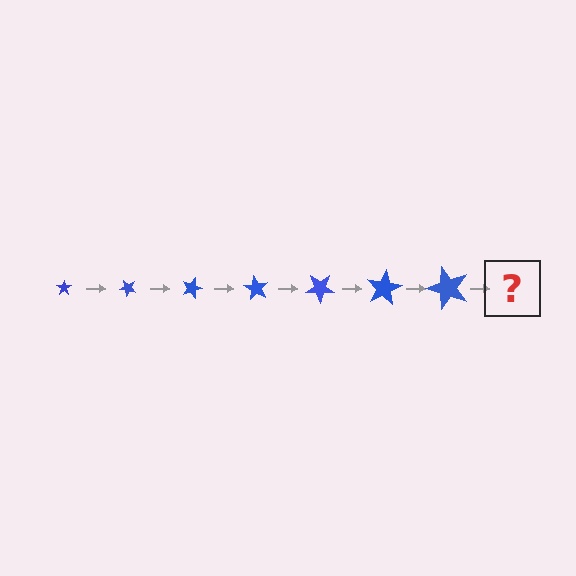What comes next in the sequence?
The next element should be a star, larger than the previous one and rotated 315 degrees from the start.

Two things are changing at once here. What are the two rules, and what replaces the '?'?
The two rules are that the star grows larger each step and it rotates 45 degrees each step. The '?' should be a star, larger than the previous one and rotated 315 degrees from the start.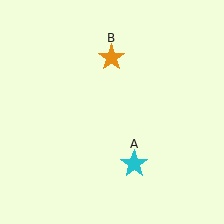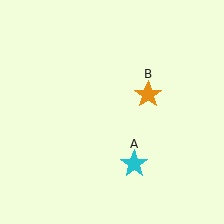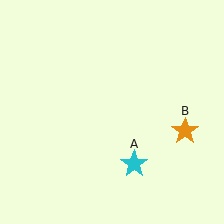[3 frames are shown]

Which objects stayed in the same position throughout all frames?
Cyan star (object A) remained stationary.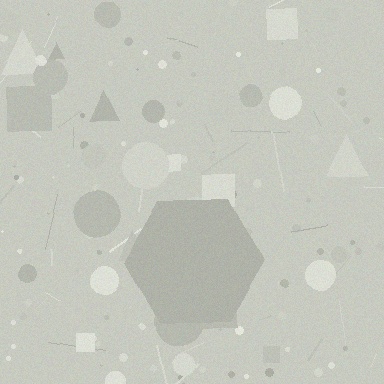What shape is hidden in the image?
A hexagon is hidden in the image.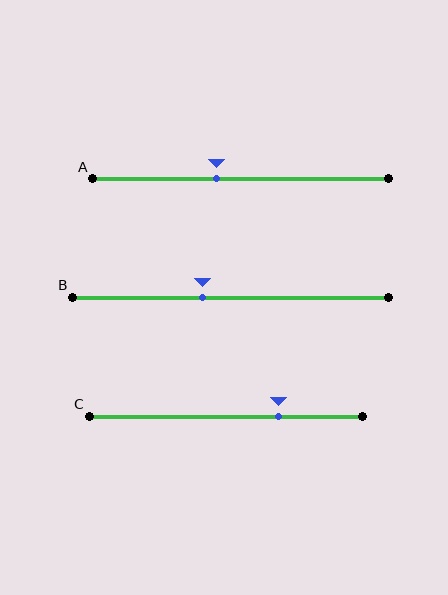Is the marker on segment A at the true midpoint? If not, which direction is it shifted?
No, the marker on segment A is shifted to the left by about 8% of the segment length.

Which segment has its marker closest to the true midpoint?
Segment A has its marker closest to the true midpoint.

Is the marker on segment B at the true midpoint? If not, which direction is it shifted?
No, the marker on segment B is shifted to the left by about 9% of the segment length.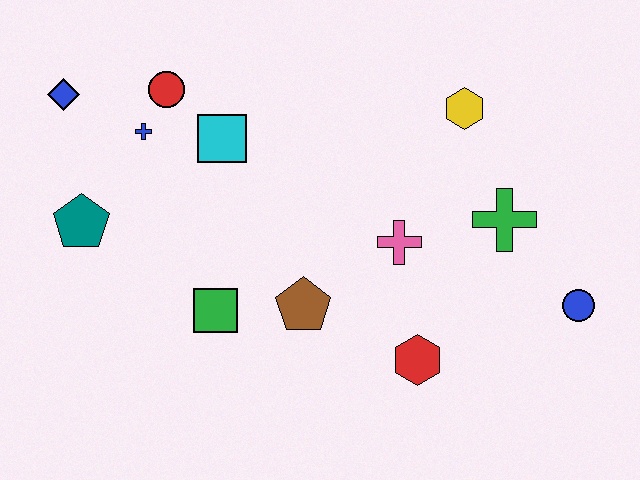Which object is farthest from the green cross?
The blue diamond is farthest from the green cross.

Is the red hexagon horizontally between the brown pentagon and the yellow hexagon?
Yes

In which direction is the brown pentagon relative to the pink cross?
The brown pentagon is to the left of the pink cross.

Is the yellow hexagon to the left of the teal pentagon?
No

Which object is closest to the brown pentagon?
The green square is closest to the brown pentagon.